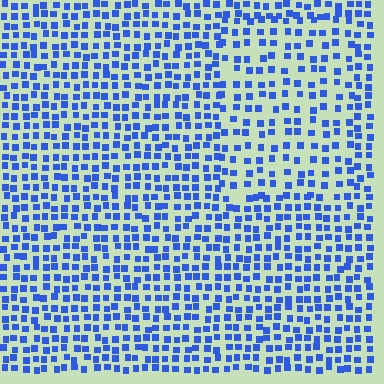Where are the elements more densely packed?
The elements are more densely packed outside the rectangle boundary.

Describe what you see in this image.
The image contains small blue elements arranged at two different densities. A rectangle-shaped region is visible where the elements are less densely packed than the surrounding area.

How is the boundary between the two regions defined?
The boundary is defined by a change in element density (approximately 1.6x ratio). All elements are the same color, size, and shape.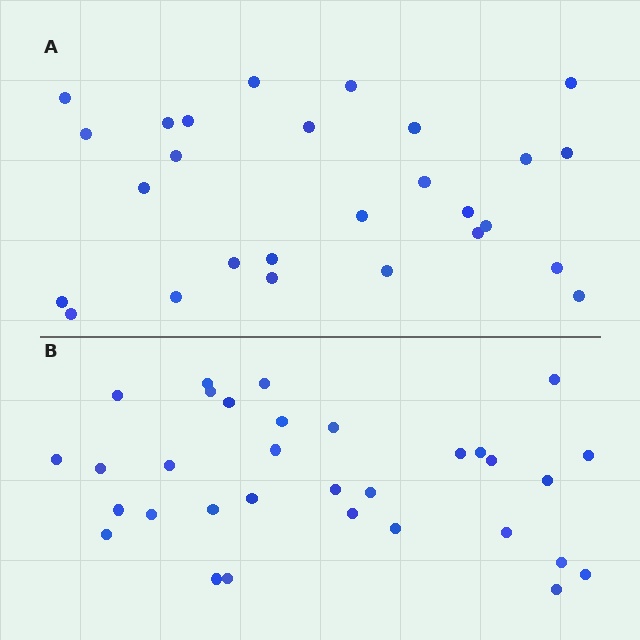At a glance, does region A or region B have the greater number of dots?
Region B (the bottom region) has more dots.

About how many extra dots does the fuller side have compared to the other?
Region B has about 5 more dots than region A.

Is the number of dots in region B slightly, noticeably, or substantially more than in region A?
Region B has only slightly more — the two regions are fairly close. The ratio is roughly 1.2 to 1.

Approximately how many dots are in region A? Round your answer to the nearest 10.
About 30 dots. (The exact count is 27, which rounds to 30.)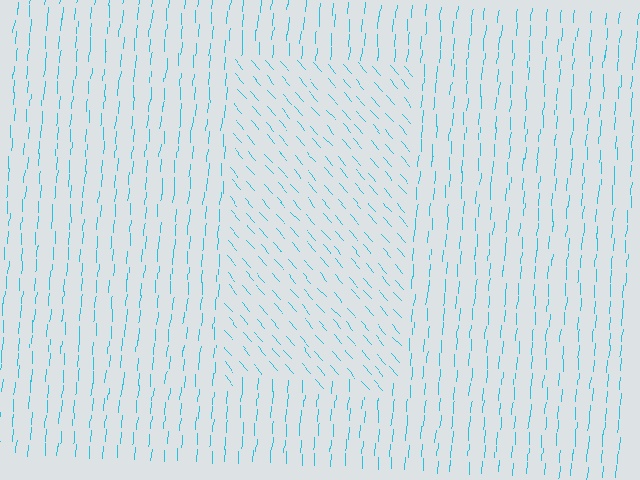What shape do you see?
I see a rectangle.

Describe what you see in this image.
The image is filled with small cyan line segments. A rectangle region in the image has lines oriented differently from the surrounding lines, creating a visible texture boundary.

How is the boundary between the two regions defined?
The boundary is defined purely by a change in line orientation (approximately 45 degrees difference). All lines are the same color and thickness.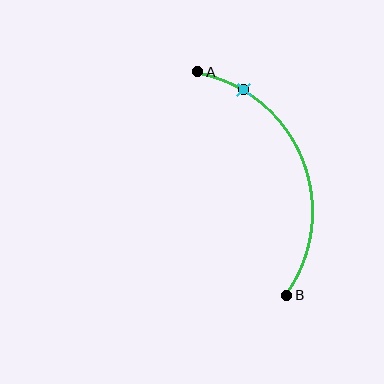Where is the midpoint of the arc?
The arc midpoint is the point on the curve farthest from the straight line joining A and B. It sits to the right of that line.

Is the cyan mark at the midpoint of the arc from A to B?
No. The cyan mark lies on the arc but is closer to endpoint A. The arc midpoint would be at the point on the curve equidistant along the arc from both A and B.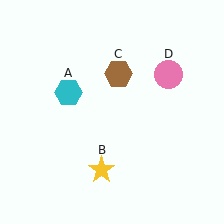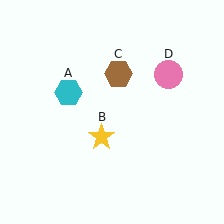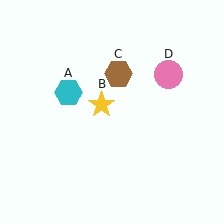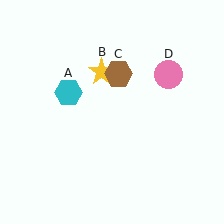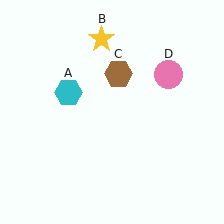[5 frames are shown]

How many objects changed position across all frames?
1 object changed position: yellow star (object B).